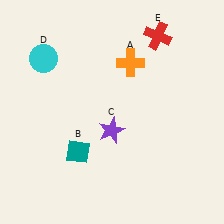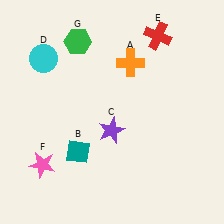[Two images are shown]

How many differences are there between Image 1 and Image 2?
There are 2 differences between the two images.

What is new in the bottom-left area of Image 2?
A pink star (F) was added in the bottom-left area of Image 2.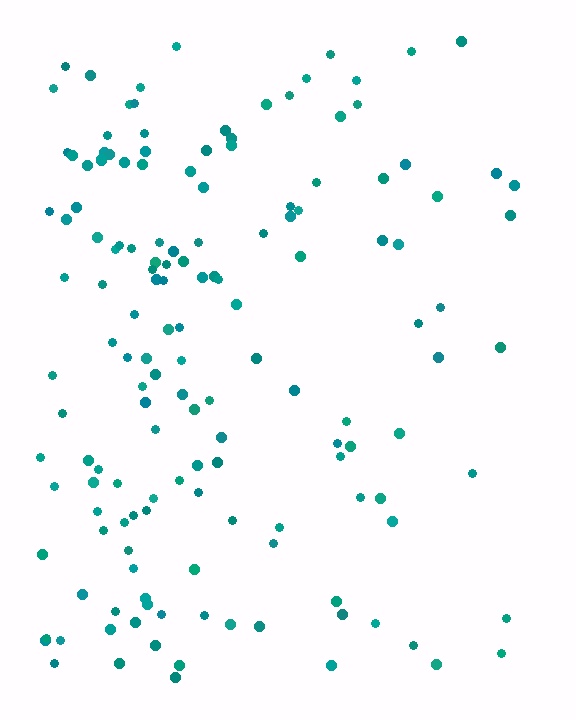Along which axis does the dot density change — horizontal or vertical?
Horizontal.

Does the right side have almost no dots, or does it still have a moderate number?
Still a moderate number, just noticeably fewer than the left.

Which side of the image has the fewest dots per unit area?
The right.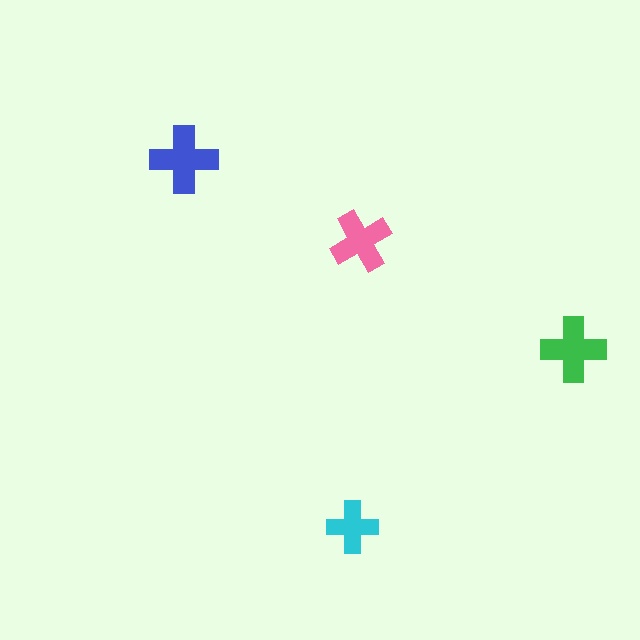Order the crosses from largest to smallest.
the blue one, the green one, the pink one, the cyan one.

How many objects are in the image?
There are 4 objects in the image.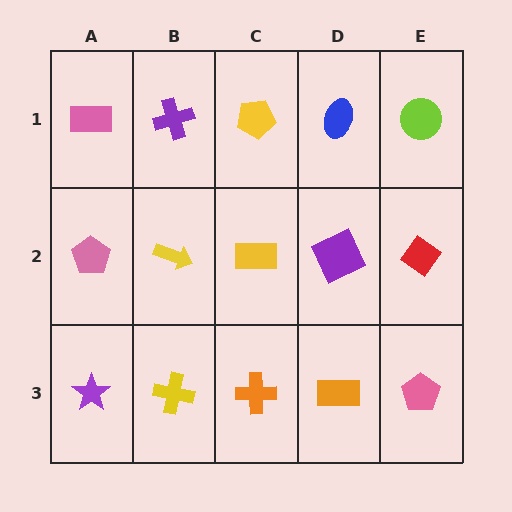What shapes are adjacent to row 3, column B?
A yellow arrow (row 2, column B), a purple star (row 3, column A), an orange cross (row 3, column C).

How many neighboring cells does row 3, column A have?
2.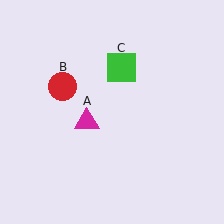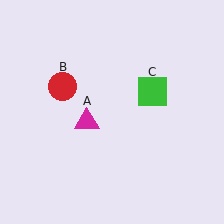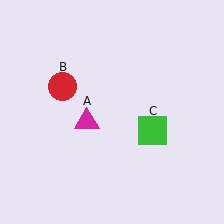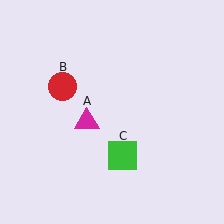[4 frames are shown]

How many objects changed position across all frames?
1 object changed position: green square (object C).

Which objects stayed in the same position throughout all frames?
Magenta triangle (object A) and red circle (object B) remained stationary.